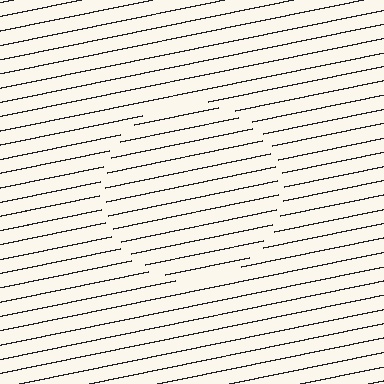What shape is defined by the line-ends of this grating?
An illusory circle. The interior of the shape contains the same grating, shifted by half a period — the contour is defined by the phase discontinuity where line-ends from the inner and outer gratings abut.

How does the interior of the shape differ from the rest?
The interior of the shape contains the same grating, shifted by half a period — the contour is defined by the phase discontinuity where line-ends from the inner and outer gratings abut.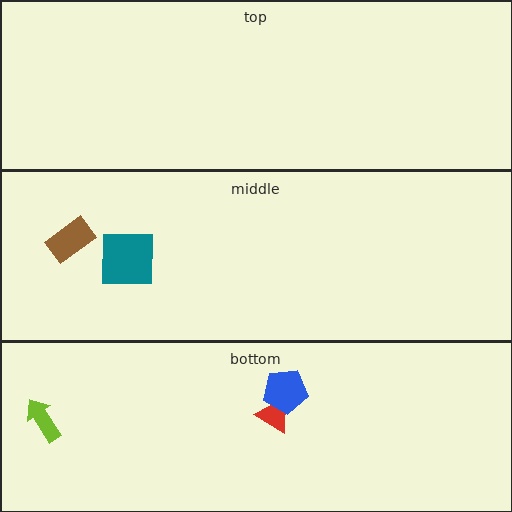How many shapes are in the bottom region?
3.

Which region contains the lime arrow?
The bottom region.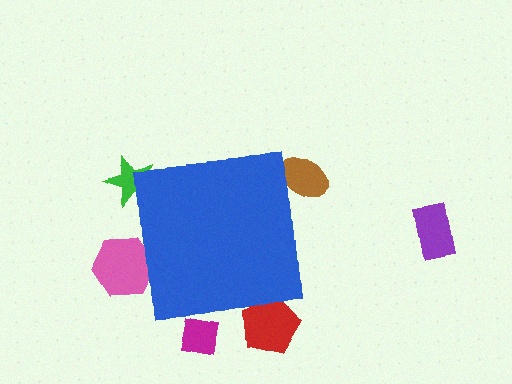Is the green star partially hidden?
Yes, the green star is partially hidden behind the blue square.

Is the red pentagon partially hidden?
Yes, the red pentagon is partially hidden behind the blue square.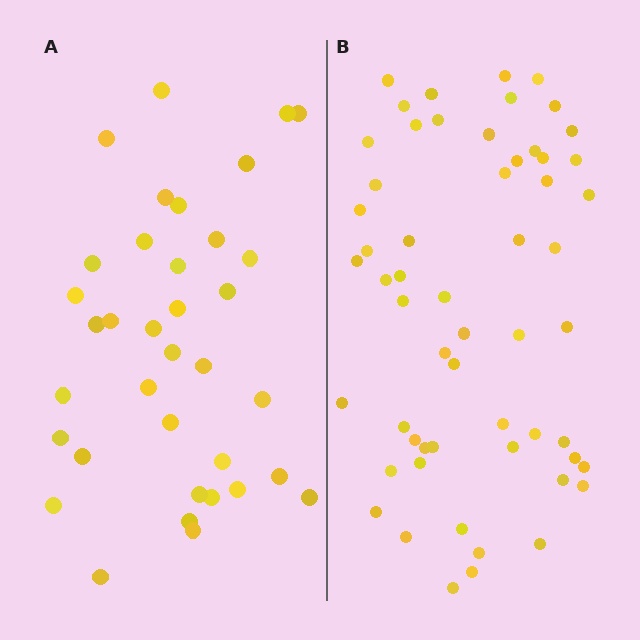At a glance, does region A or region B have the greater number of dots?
Region B (the right region) has more dots.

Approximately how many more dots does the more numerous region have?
Region B has approximately 20 more dots than region A.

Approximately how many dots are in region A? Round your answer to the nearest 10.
About 40 dots. (The exact count is 36, which rounds to 40.)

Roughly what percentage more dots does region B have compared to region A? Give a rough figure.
About 60% more.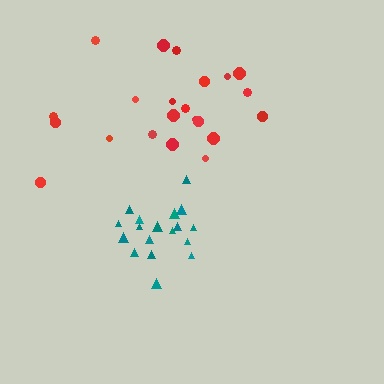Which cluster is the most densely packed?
Teal.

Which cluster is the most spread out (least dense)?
Red.